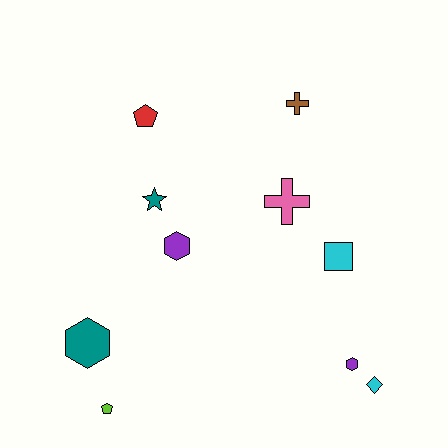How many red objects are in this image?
There is 1 red object.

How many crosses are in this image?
There are 2 crosses.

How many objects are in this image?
There are 10 objects.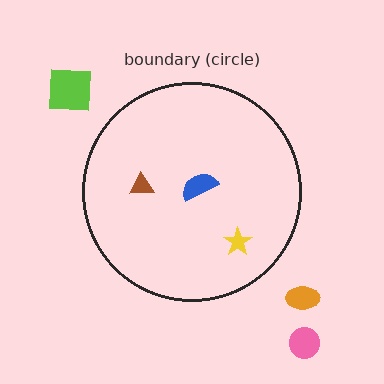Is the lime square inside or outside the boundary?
Outside.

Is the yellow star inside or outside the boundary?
Inside.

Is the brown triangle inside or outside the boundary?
Inside.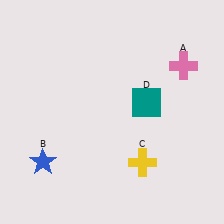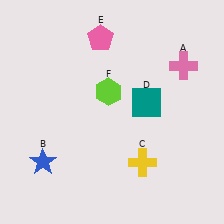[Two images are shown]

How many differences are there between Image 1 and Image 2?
There are 2 differences between the two images.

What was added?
A pink pentagon (E), a lime hexagon (F) were added in Image 2.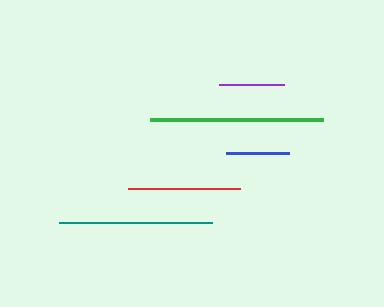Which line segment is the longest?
The green line is the longest at approximately 172 pixels.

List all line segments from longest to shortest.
From longest to shortest: green, teal, red, purple, blue.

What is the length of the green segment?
The green segment is approximately 172 pixels long.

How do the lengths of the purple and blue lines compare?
The purple and blue lines are approximately the same length.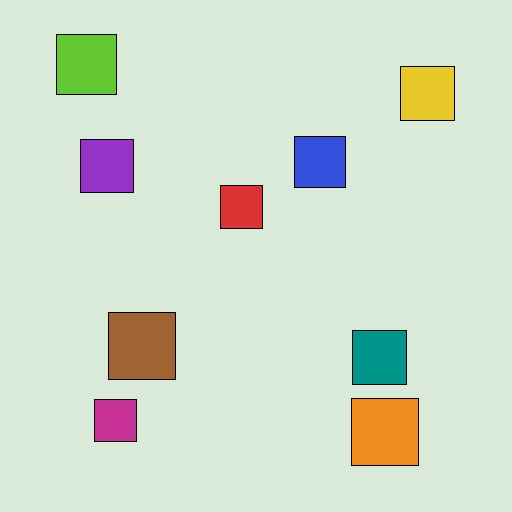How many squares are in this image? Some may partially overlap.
There are 9 squares.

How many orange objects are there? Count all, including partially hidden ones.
There is 1 orange object.